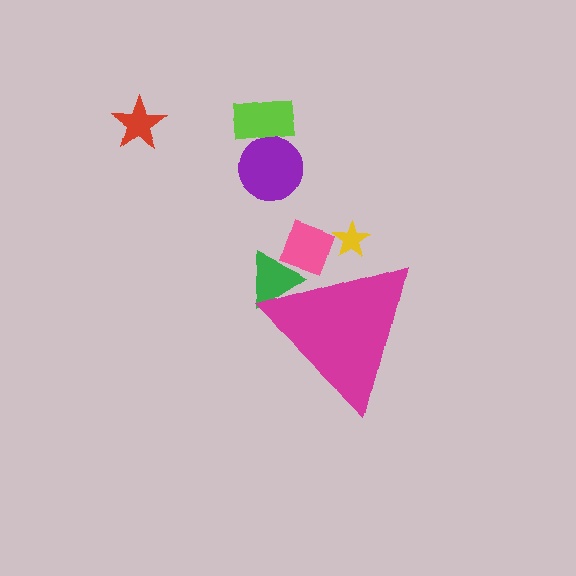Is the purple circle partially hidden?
No, the purple circle is fully visible.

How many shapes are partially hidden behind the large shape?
3 shapes are partially hidden.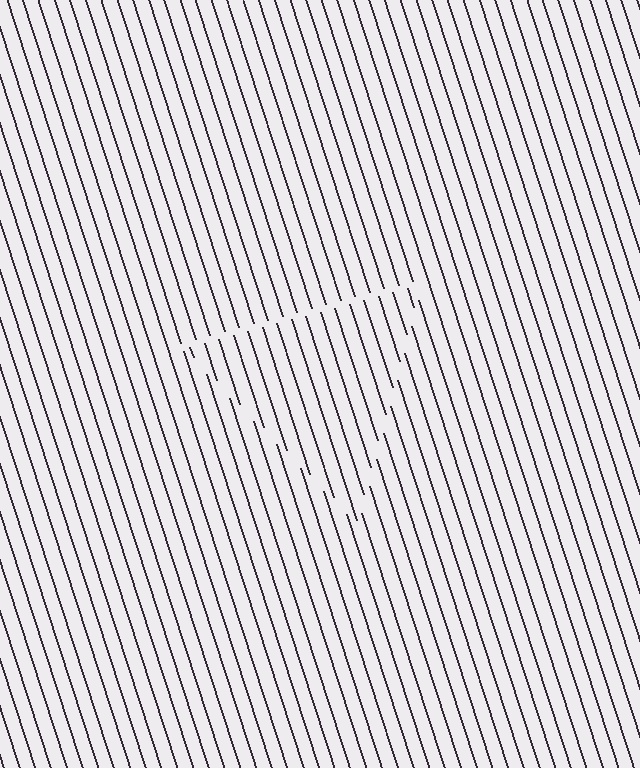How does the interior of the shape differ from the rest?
The interior of the shape contains the same grating, shifted by half a period — the contour is defined by the phase discontinuity where line-ends from the inner and outer gratings abut.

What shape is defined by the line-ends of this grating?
An illusory triangle. The interior of the shape contains the same grating, shifted by half a period — the contour is defined by the phase discontinuity where line-ends from the inner and outer gratings abut.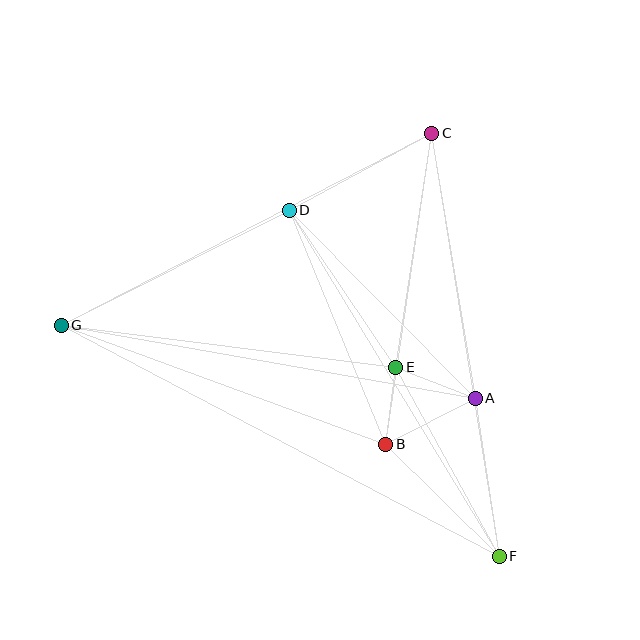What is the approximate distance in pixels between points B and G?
The distance between B and G is approximately 346 pixels.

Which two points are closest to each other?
Points B and E are closest to each other.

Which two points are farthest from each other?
Points F and G are farthest from each other.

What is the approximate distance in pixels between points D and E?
The distance between D and E is approximately 190 pixels.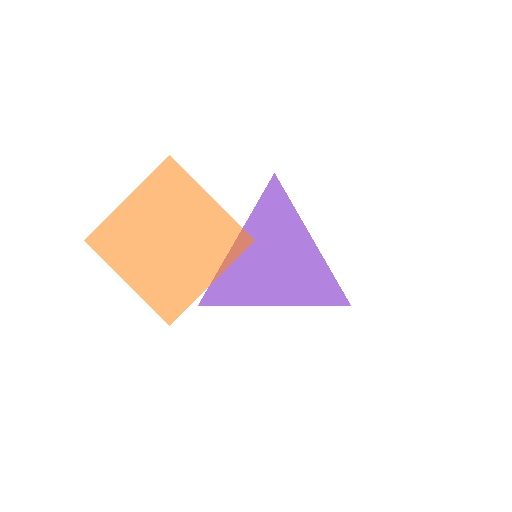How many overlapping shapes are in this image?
There are 2 overlapping shapes in the image.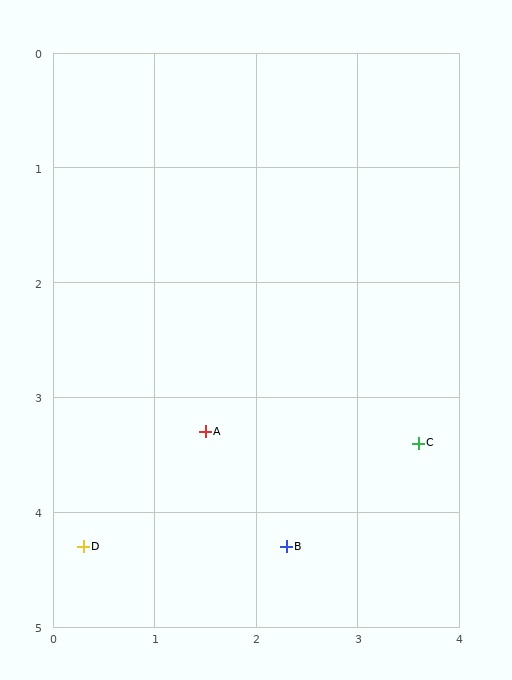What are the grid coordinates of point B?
Point B is at approximately (2.3, 4.3).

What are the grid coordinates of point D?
Point D is at approximately (0.3, 4.3).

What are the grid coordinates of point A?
Point A is at approximately (1.5, 3.3).